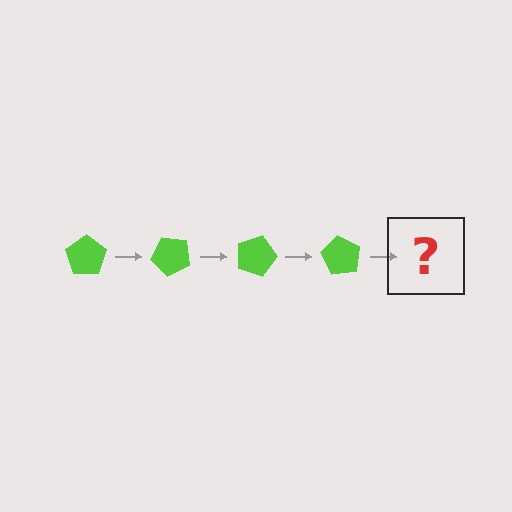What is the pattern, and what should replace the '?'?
The pattern is that the pentagon rotates 45 degrees each step. The '?' should be a lime pentagon rotated 180 degrees.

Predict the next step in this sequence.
The next step is a lime pentagon rotated 180 degrees.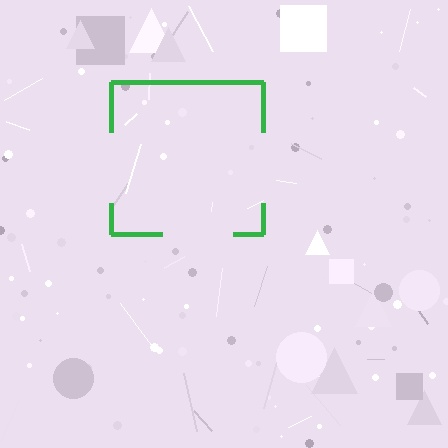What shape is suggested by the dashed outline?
The dashed outline suggests a square.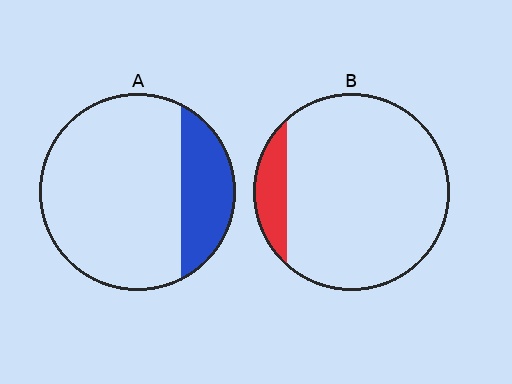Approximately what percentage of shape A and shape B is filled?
A is approximately 25% and B is approximately 10%.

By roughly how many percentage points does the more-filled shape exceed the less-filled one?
By roughly 10 percentage points (A over B).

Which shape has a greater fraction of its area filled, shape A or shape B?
Shape A.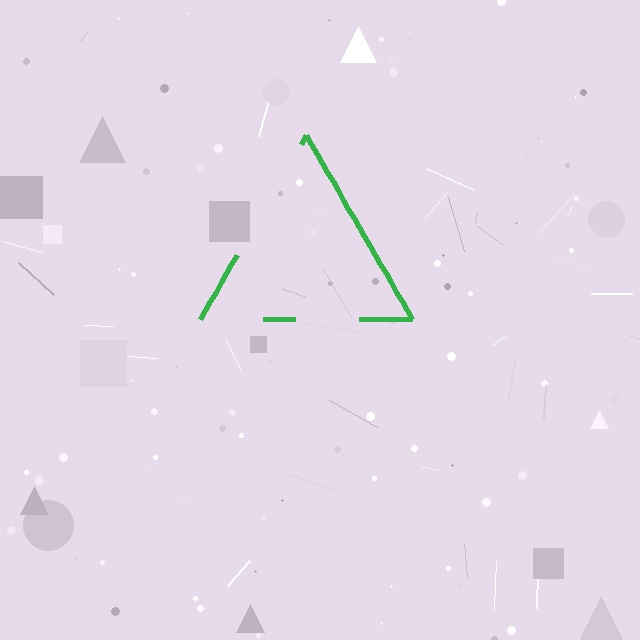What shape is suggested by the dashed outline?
The dashed outline suggests a triangle.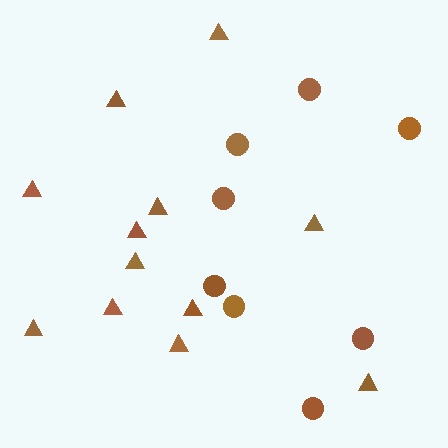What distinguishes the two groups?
There are 2 groups: one group of triangles (12) and one group of circles (8).